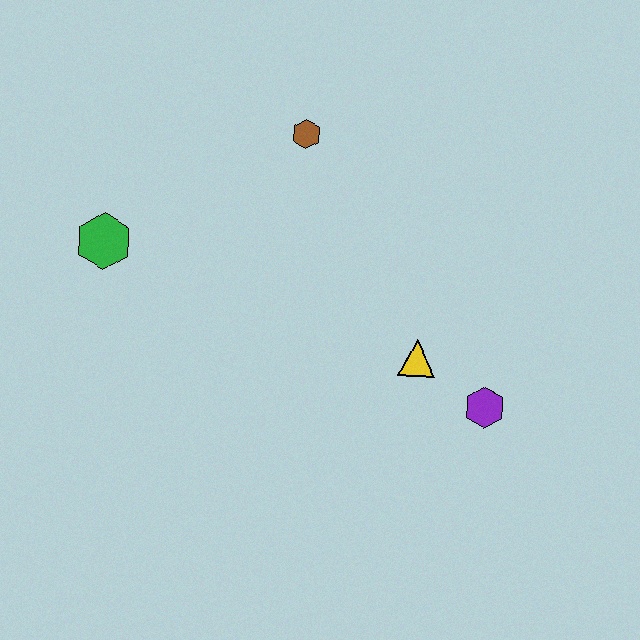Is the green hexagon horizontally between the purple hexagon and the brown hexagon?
No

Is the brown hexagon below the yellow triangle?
No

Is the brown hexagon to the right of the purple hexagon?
No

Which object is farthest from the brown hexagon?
The purple hexagon is farthest from the brown hexagon.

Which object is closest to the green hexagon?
The brown hexagon is closest to the green hexagon.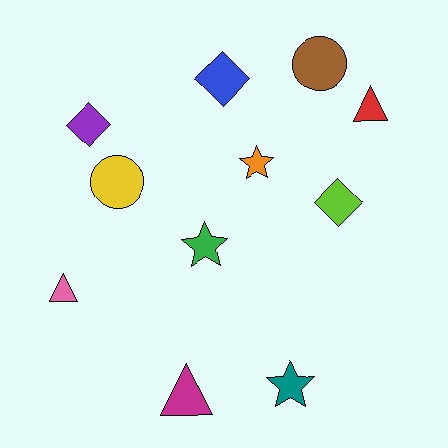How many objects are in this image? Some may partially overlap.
There are 11 objects.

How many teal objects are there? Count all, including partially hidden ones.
There is 1 teal object.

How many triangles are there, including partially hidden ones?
There are 3 triangles.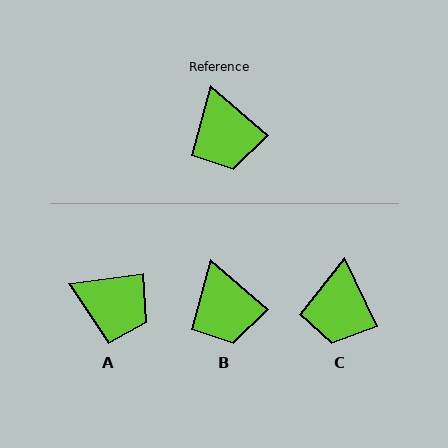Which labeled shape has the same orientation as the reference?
B.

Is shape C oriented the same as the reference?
No, it is off by about 23 degrees.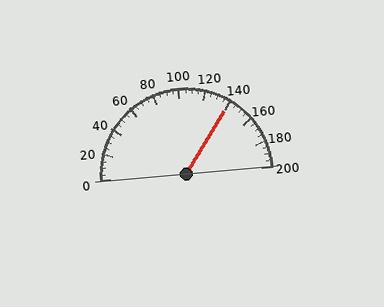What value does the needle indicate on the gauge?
The needle indicates approximately 140.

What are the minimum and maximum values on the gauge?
The gauge ranges from 0 to 200.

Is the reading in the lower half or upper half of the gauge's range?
The reading is in the upper half of the range (0 to 200).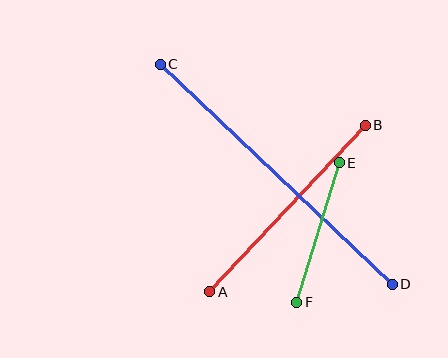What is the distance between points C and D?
The distance is approximately 320 pixels.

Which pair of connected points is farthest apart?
Points C and D are farthest apart.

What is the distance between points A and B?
The distance is approximately 228 pixels.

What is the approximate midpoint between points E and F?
The midpoint is at approximately (318, 232) pixels.